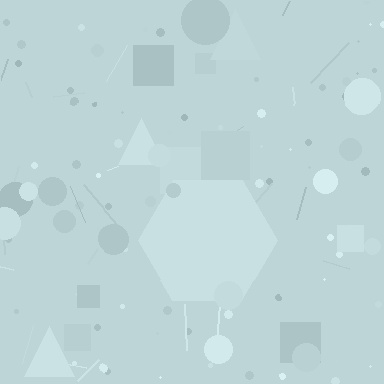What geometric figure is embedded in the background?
A hexagon is embedded in the background.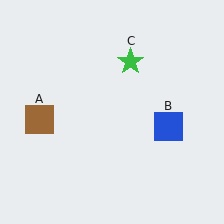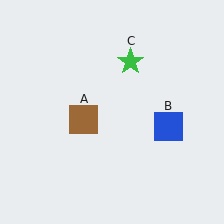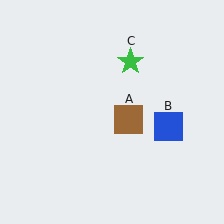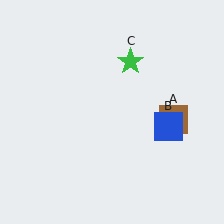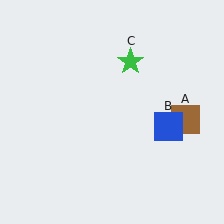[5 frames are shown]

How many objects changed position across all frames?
1 object changed position: brown square (object A).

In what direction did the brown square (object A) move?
The brown square (object A) moved right.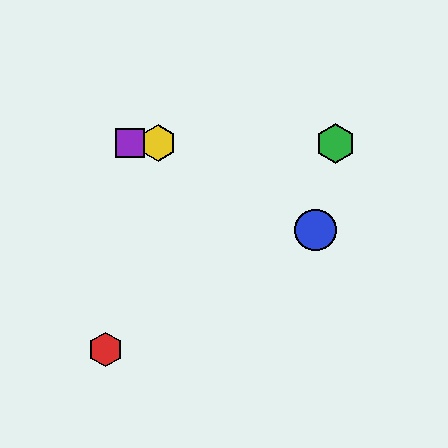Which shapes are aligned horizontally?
The green hexagon, the yellow hexagon, the purple square are aligned horizontally.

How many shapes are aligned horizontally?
3 shapes (the green hexagon, the yellow hexagon, the purple square) are aligned horizontally.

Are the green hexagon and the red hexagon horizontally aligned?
No, the green hexagon is at y≈143 and the red hexagon is at y≈350.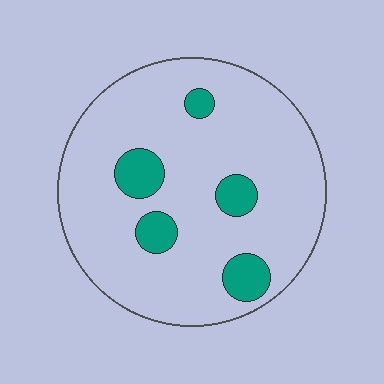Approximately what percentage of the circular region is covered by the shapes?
Approximately 15%.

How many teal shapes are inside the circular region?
5.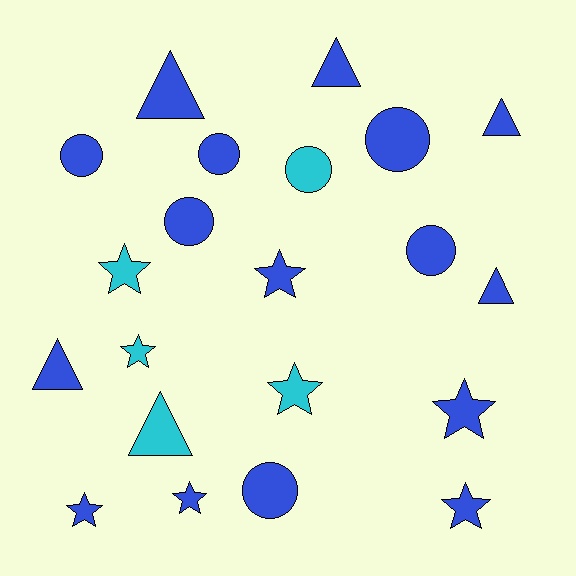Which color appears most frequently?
Blue, with 16 objects.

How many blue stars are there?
There are 5 blue stars.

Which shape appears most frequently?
Star, with 8 objects.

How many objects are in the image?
There are 21 objects.